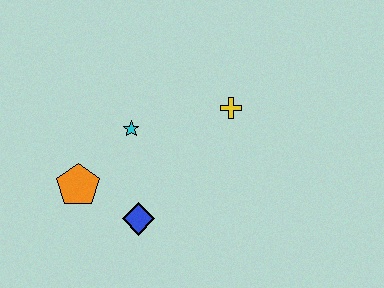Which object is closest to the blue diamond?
The orange pentagon is closest to the blue diamond.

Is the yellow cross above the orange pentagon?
Yes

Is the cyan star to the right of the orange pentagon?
Yes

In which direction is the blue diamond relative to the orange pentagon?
The blue diamond is to the right of the orange pentagon.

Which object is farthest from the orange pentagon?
The yellow cross is farthest from the orange pentagon.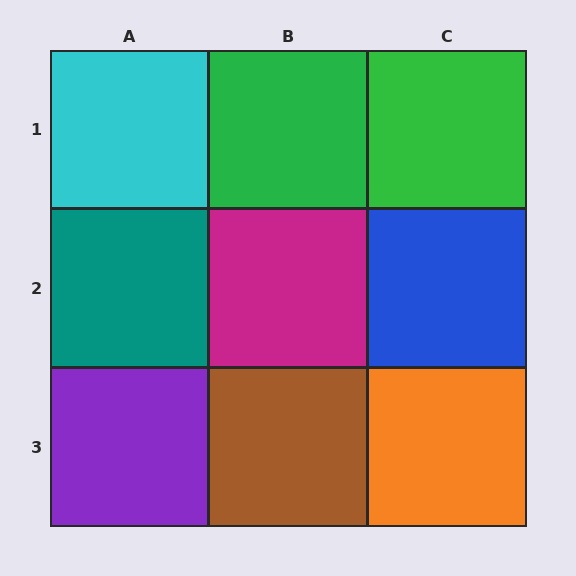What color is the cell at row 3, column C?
Orange.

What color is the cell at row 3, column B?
Brown.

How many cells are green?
2 cells are green.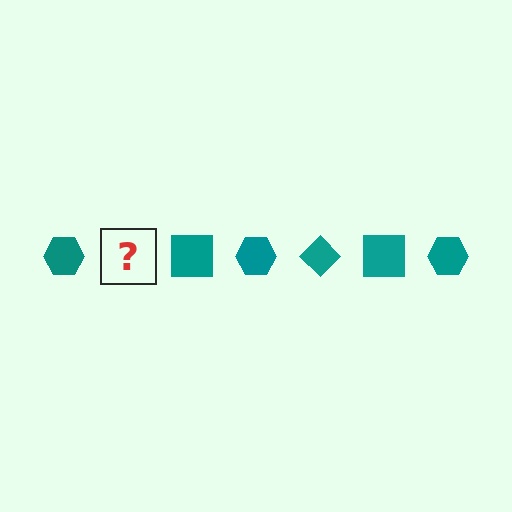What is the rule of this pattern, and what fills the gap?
The rule is that the pattern cycles through hexagon, diamond, square shapes in teal. The gap should be filled with a teal diamond.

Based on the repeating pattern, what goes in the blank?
The blank should be a teal diamond.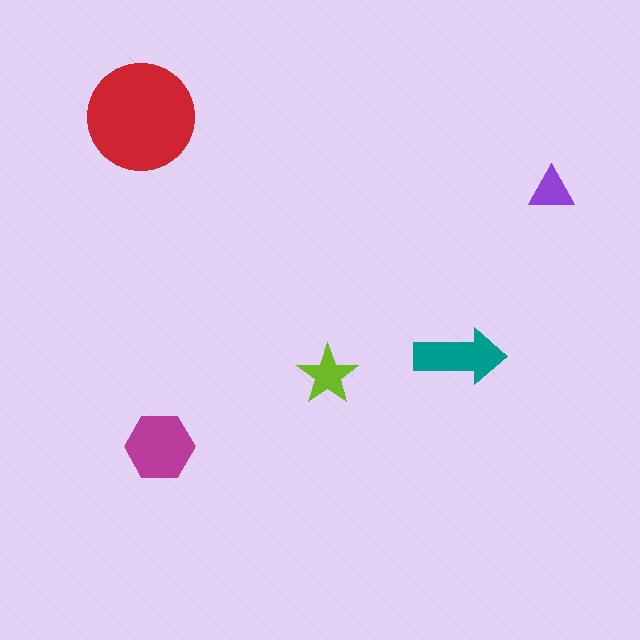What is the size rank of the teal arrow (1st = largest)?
3rd.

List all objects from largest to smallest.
The red circle, the magenta hexagon, the teal arrow, the lime star, the purple triangle.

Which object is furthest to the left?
The red circle is leftmost.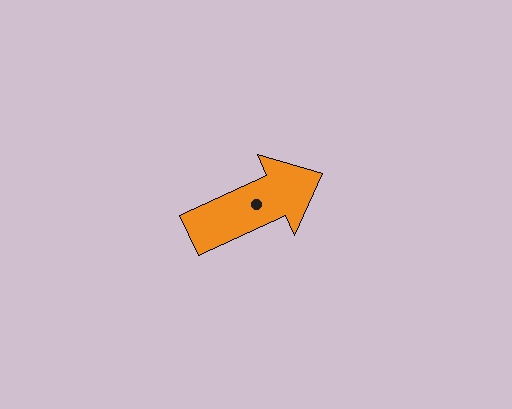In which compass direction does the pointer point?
Northeast.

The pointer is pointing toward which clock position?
Roughly 2 o'clock.